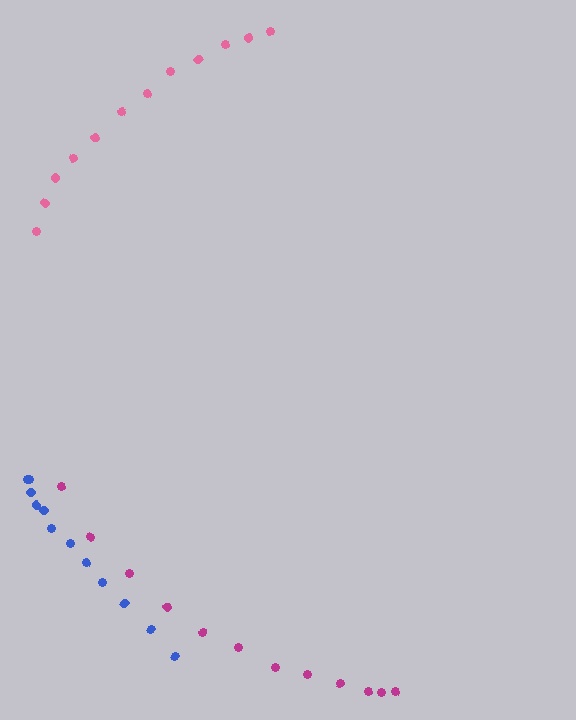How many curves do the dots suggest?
There are 3 distinct paths.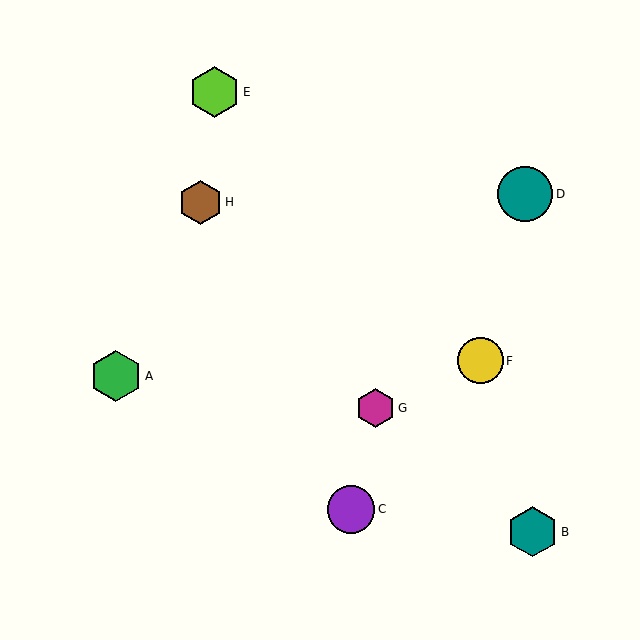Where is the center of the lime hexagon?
The center of the lime hexagon is at (215, 92).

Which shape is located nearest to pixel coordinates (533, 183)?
The teal circle (labeled D) at (525, 194) is nearest to that location.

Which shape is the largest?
The teal circle (labeled D) is the largest.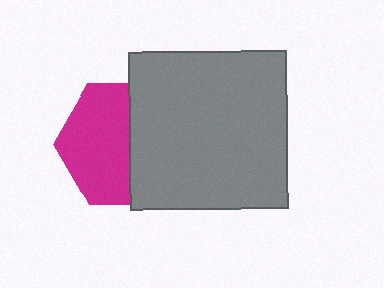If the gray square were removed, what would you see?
You would see the complete magenta hexagon.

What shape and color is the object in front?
The object in front is a gray square.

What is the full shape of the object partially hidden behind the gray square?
The partially hidden object is a magenta hexagon.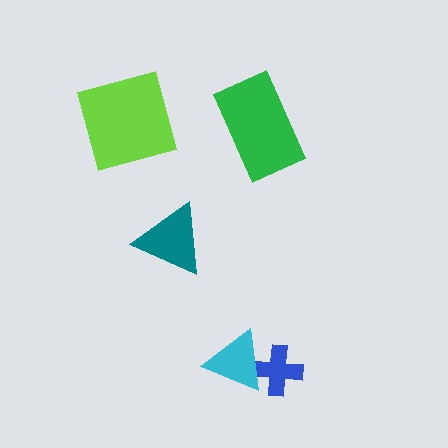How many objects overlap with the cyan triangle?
1 object overlaps with the cyan triangle.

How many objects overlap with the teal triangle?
0 objects overlap with the teal triangle.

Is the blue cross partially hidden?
Yes, it is partially covered by another shape.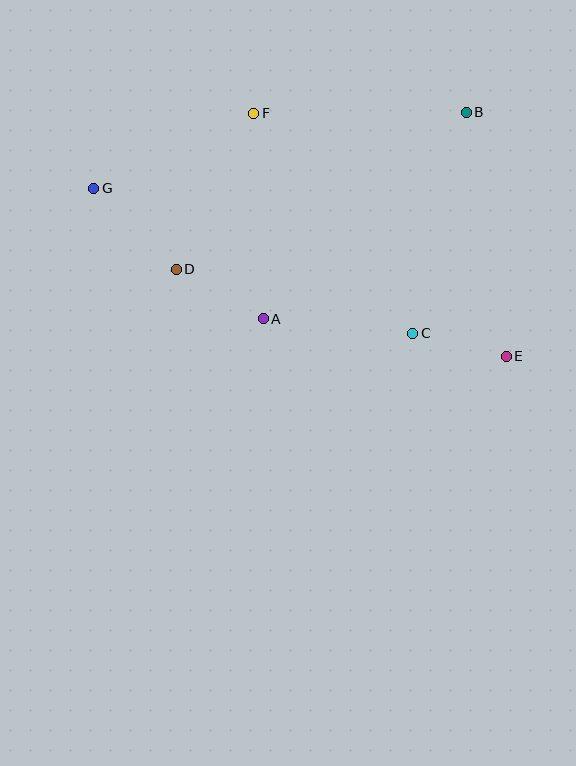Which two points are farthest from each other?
Points E and G are farthest from each other.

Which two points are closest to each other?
Points C and E are closest to each other.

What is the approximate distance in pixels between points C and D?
The distance between C and D is approximately 245 pixels.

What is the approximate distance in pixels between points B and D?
The distance between B and D is approximately 330 pixels.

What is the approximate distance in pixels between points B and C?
The distance between B and C is approximately 228 pixels.